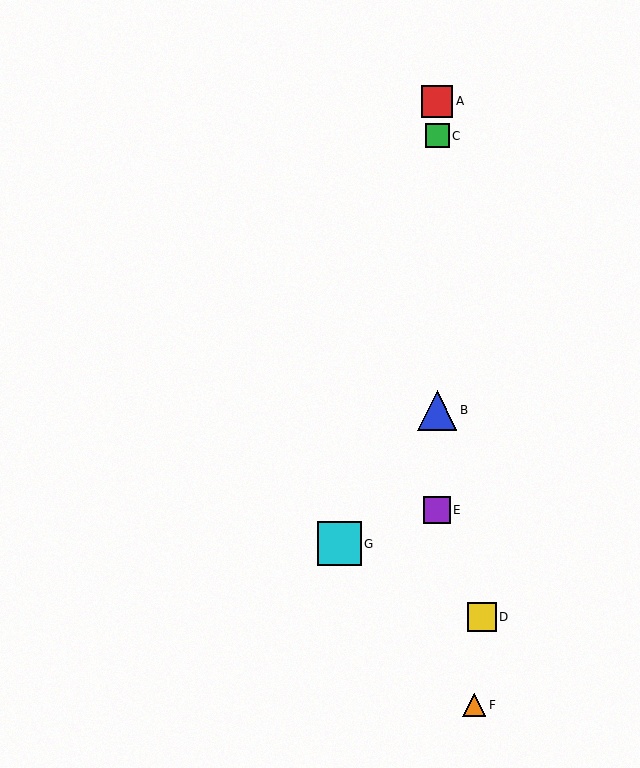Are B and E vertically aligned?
Yes, both are at x≈437.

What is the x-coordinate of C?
Object C is at x≈437.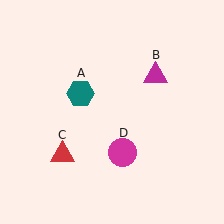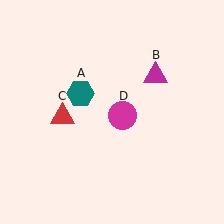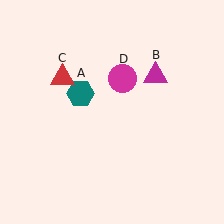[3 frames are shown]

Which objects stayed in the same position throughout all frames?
Teal hexagon (object A) and magenta triangle (object B) remained stationary.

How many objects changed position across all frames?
2 objects changed position: red triangle (object C), magenta circle (object D).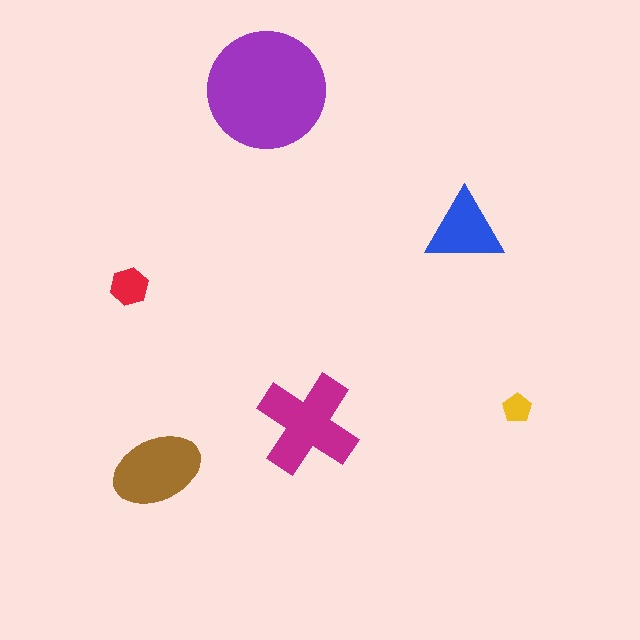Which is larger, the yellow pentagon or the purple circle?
The purple circle.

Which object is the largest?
The purple circle.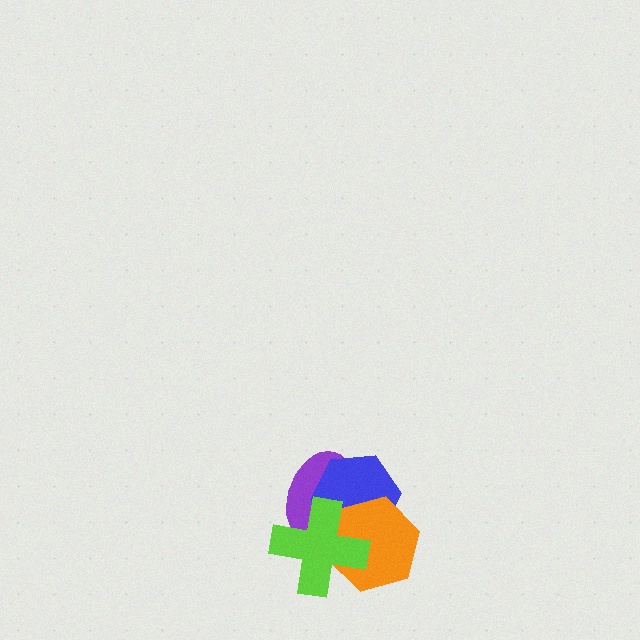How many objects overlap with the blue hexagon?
3 objects overlap with the blue hexagon.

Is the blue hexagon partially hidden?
Yes, it is partially covered by another shape.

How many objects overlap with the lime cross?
3 objects overlap with the lime cross.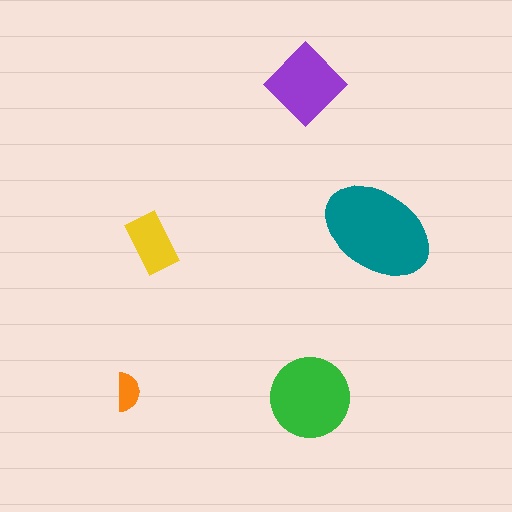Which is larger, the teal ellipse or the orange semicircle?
The teal ellipse.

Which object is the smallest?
The orange semicircle.